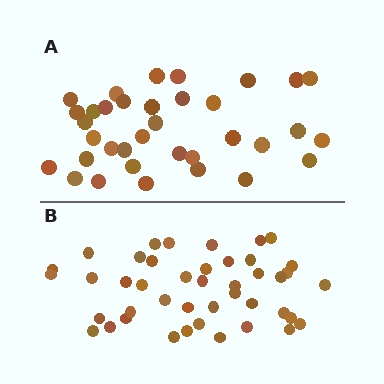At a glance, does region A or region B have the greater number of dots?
Region B (the bottom region) has more dots.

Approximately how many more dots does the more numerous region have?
Region B has roughly 8 or so more dots than region A.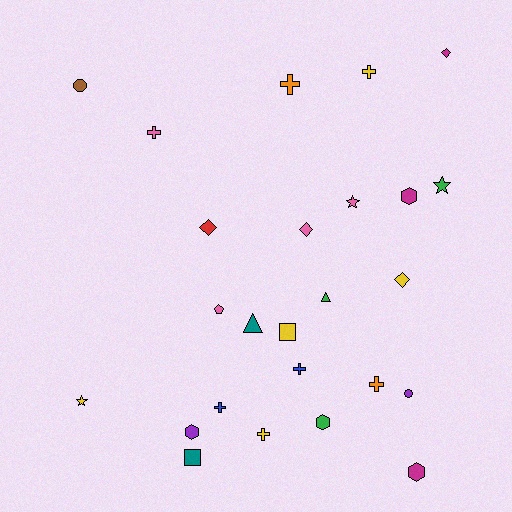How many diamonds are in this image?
There are 4 diamonds.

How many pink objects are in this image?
There are 4 pink objects.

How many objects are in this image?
There are 25 objects.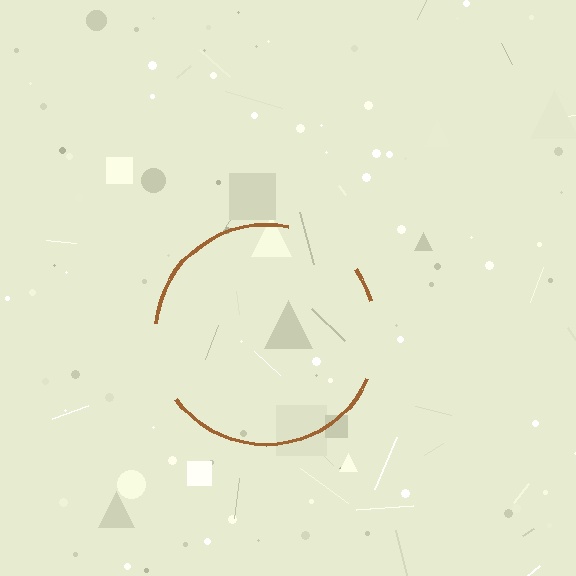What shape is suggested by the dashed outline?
The dashed outline suggests a circle.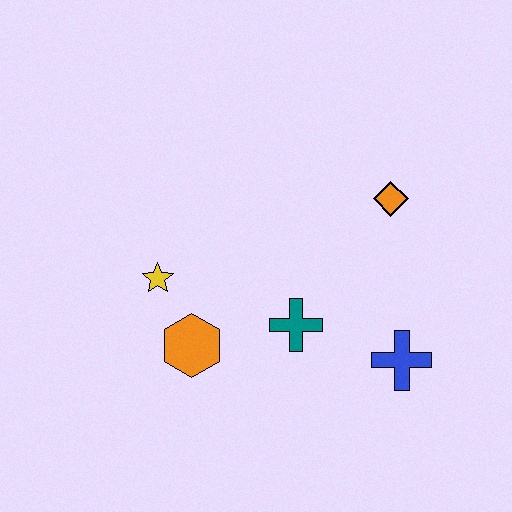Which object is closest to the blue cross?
The teal cross is closest to the blue cross.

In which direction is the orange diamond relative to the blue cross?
The orange diamond is above the blue cross.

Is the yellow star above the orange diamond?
No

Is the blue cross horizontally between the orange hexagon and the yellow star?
No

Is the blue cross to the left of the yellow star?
No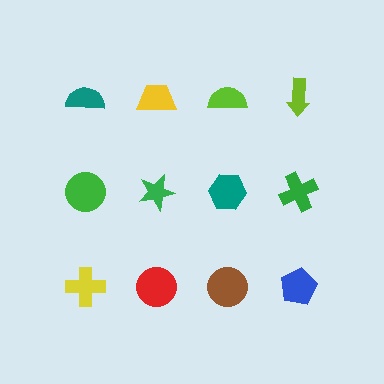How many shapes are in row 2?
4 shapes.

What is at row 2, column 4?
A green cross.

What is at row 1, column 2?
A yellow trapezoid.